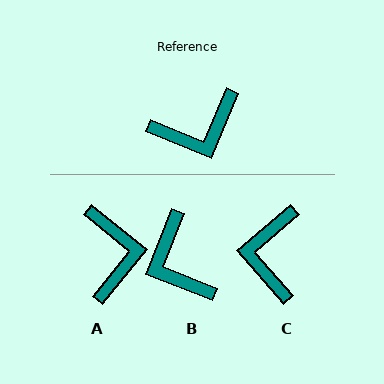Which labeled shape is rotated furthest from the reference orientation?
C, about 117 degrees away.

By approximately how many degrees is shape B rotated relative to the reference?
Approximately 89 degrees clockwise.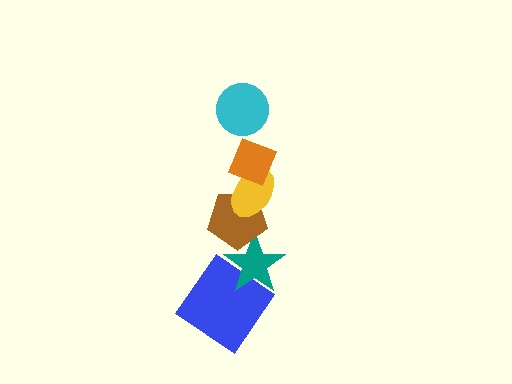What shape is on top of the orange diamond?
The cyan circle is on top of the orange diamond.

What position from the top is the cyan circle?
The cyan circle is 1st from the top.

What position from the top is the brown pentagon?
The brown pentagon is 4th from the top.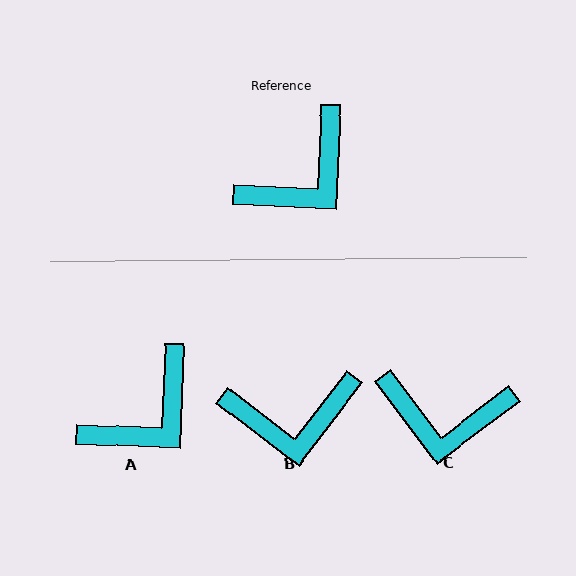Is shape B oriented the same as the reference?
No, it is off by about 35 degrees.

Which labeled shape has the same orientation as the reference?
A.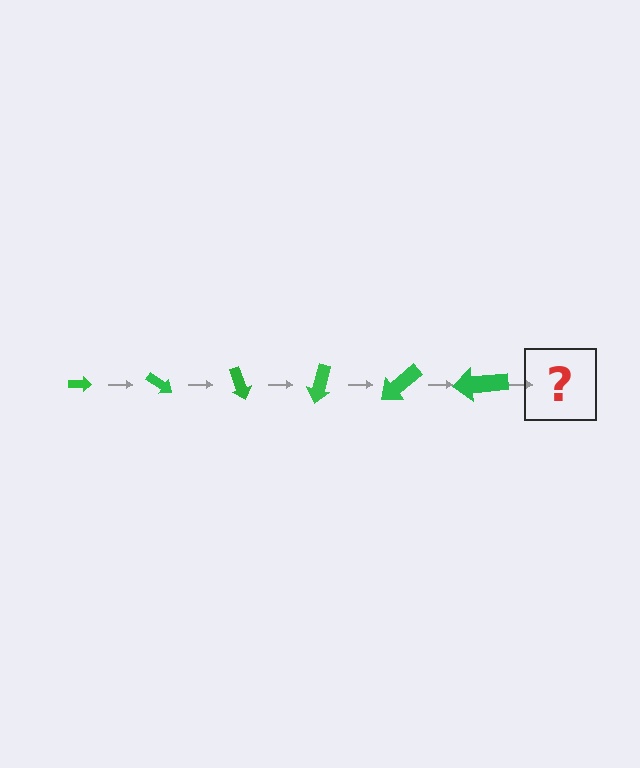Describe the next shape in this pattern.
It should be an arrow, larger than the previous one and rotated 210 degrees from the start.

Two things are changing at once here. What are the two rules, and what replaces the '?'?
The two rules are that the arrow grows larger each step and it rotates 35 degrees each step. The '?' should be an arrow, larger than the previous one and rotated 210 degrees from the start.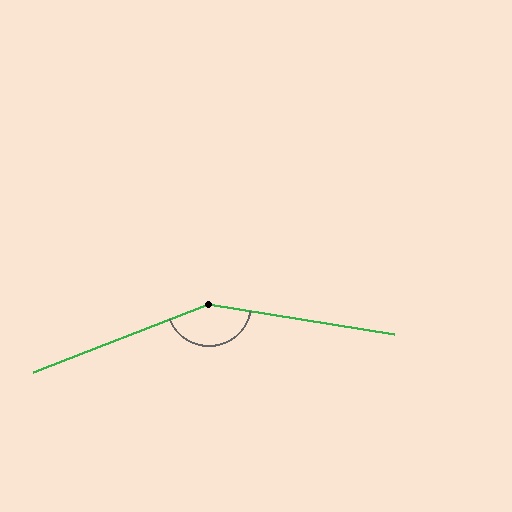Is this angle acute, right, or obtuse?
It is obtuse.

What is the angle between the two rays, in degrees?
Approximately 150 degrees.